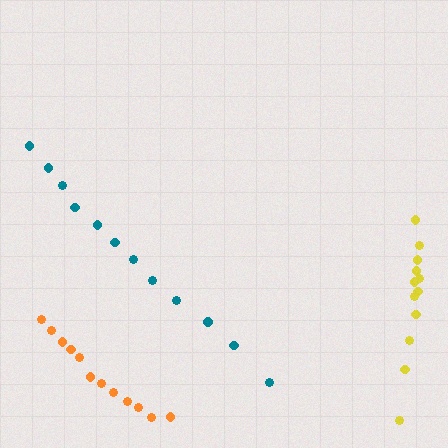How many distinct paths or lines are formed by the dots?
There are 3 distinct paths.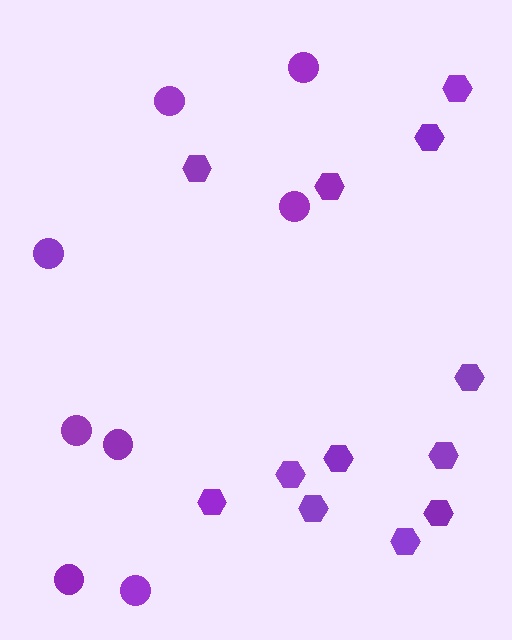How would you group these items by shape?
There are 2 groups: one group of hexagons (12) and one group of circles (8).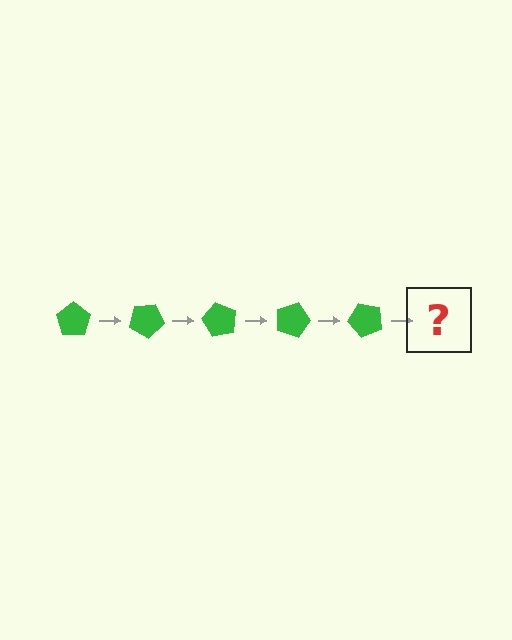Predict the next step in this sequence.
The next step is a green pentagon rotated 150 degrees.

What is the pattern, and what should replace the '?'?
The pattern is that the pentagon rotates 30 degrees each step. The '?' should be a green pentagon rotated 150 degrees.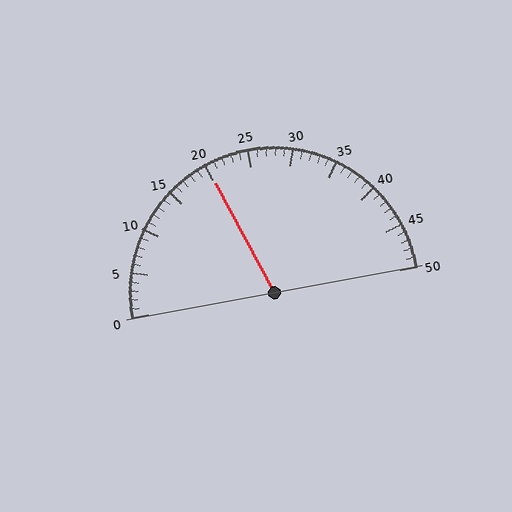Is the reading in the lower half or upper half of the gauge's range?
The reading is in the lower half of the range (0 to 50).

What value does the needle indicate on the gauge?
The needle indicates approximately 20.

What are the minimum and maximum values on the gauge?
The gauge ranges from 0 to 50.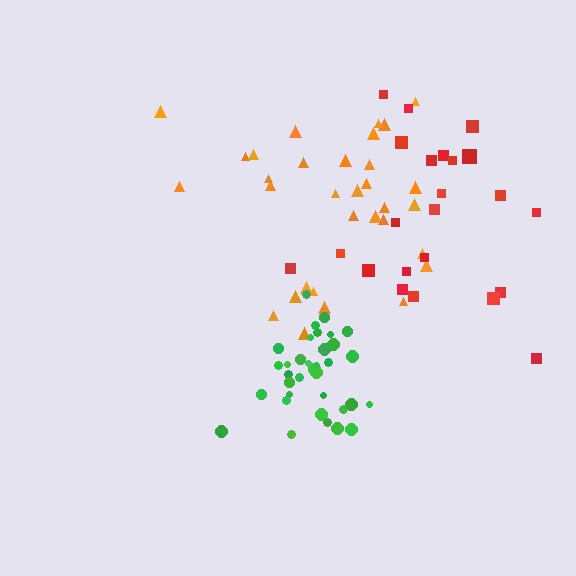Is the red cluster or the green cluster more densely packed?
Green.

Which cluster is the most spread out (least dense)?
Red.